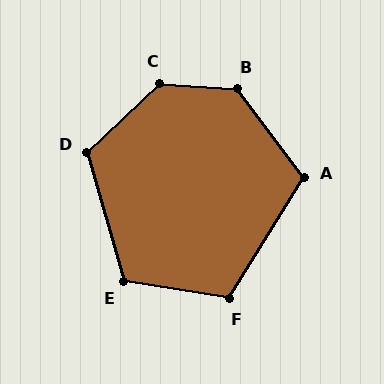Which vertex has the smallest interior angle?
A, at approximately 112 degrees.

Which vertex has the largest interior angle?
C, at approximately 133 degrees.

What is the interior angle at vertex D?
Approximately 117 degrees (obtuse).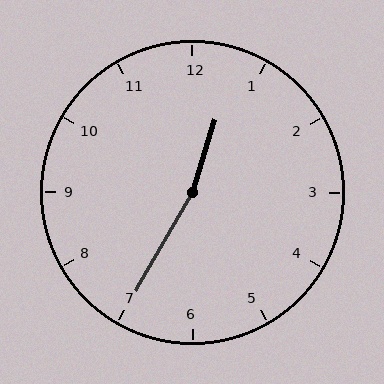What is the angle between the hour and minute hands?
Approximately 168 degrees.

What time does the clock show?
12:35.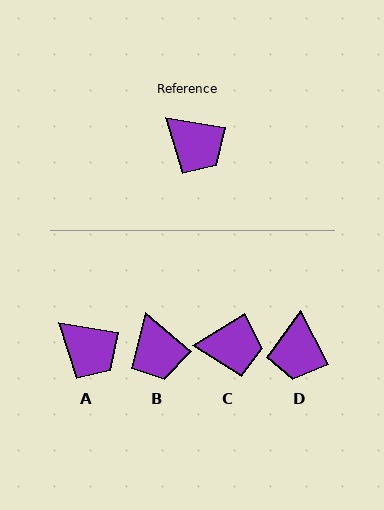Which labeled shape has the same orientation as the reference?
A.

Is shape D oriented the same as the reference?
No, it is off by about 54 degrees.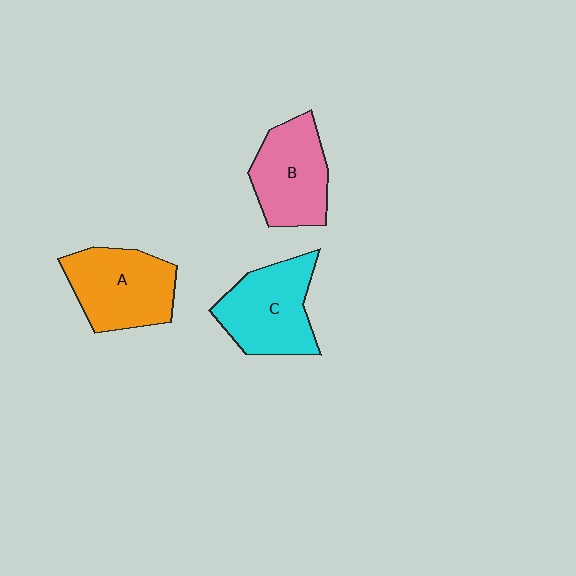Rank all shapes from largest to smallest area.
From largest to smallest: C (cyan), A (orange), B (pink).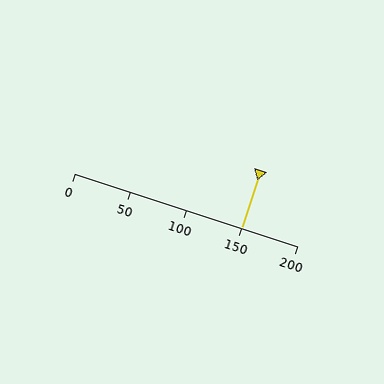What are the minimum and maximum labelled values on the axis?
The axis runs from 0 to 200.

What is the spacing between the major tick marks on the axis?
The major ticks are spaced 50 apart.